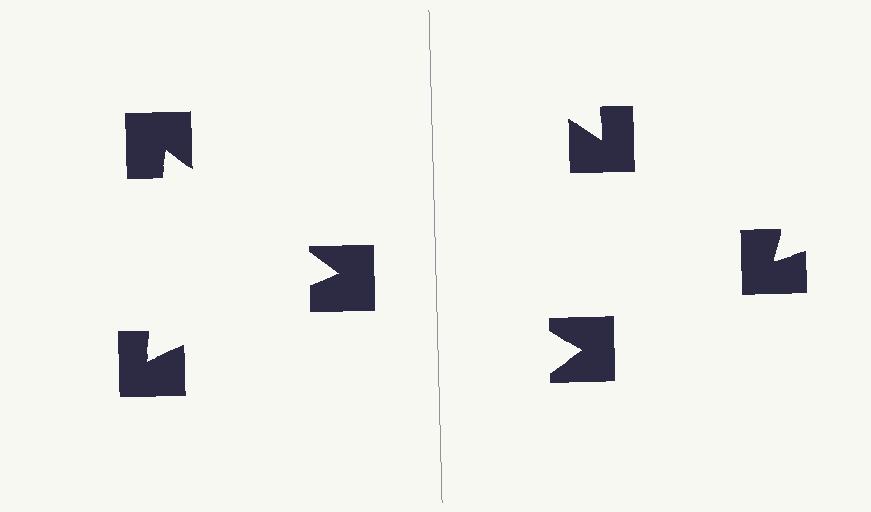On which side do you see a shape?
An illusory triangle appears on the left side. On the right side the wedge cuts are rotated, so no coherent shape forms.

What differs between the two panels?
The notched squares are positioned identically on both sides; only the wedge orientations differ. On the left they align to a triangle; on the right they are misaligned.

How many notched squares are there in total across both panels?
6 — 3 on each side.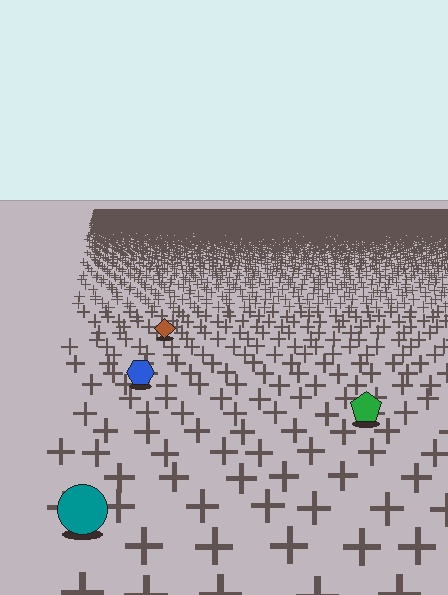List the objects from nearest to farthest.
From nearest to farthest: the teal circle, the green pentagon, the blue hexagon, the brown diamond.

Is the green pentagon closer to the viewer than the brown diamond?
Yes. The green pentagon is closer — you can tell from the texture gradient: the ground texture is coarser near it.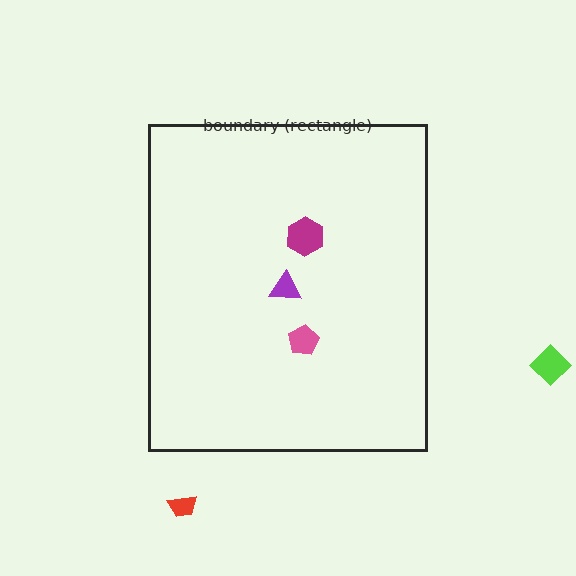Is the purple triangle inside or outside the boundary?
Inside.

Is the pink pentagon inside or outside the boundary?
Inside.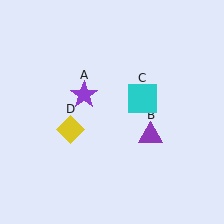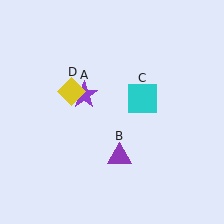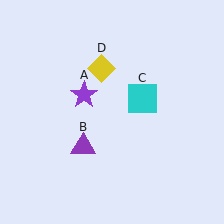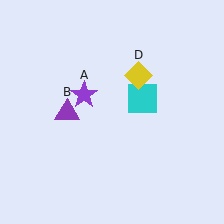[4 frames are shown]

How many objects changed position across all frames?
2 objects changed position: purple triangle (object B), yellow diamond (object D).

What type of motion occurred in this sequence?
The purple triangle (object B), yellow diamond (object D) rotated clockwise around the center of the scene.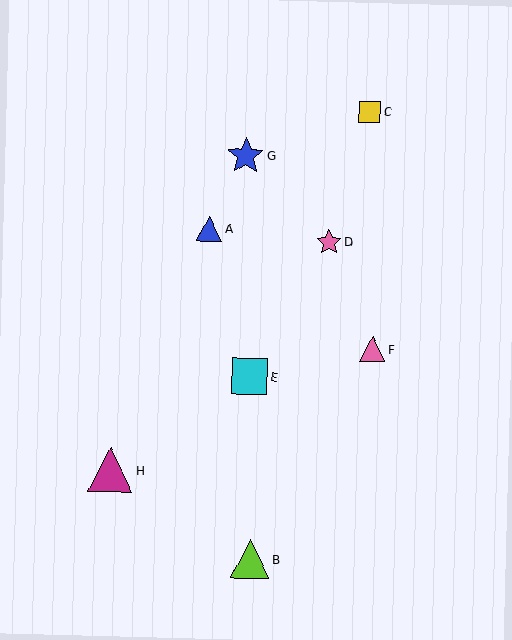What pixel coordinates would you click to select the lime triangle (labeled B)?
Click at (250, 559) to select the lime triangle B.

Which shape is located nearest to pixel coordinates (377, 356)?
The pink triangle (labeled F) at (372, 349) is nearest to that location.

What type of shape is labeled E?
Shape E is a cyan square.